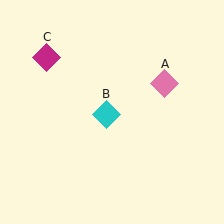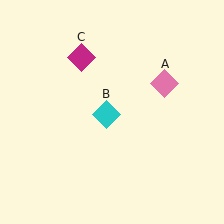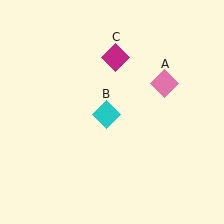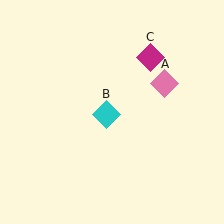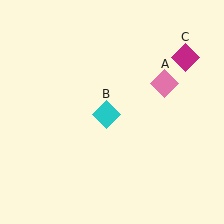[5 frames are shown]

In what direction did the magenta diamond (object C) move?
The magenta diamond (object C) moved right.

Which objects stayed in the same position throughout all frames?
Pink diamond (object A) and cyan diamond (object B) remained stationary.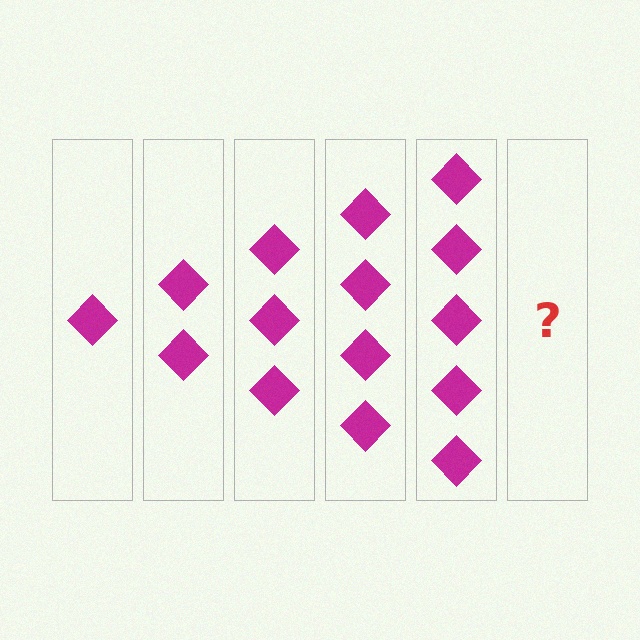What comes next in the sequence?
The next element should be 6 diamonds.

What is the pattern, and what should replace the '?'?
The pattern is that each step adds one more diamond. The '?' should be 6 diamonds.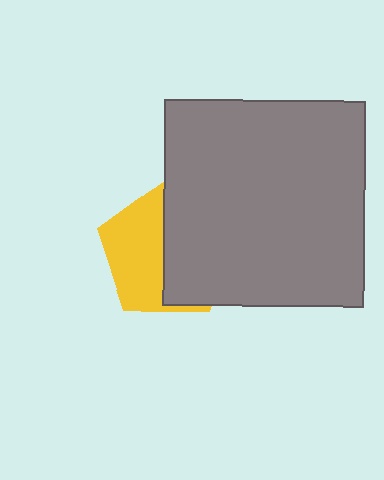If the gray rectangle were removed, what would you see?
You would see the complete yellow pentagon.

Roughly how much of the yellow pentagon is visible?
About half of it is visible (roughly 48%).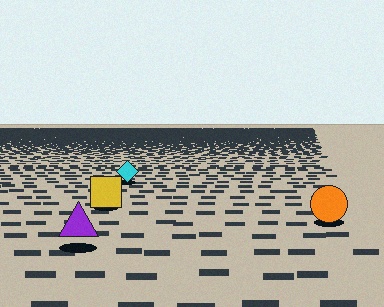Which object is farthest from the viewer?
The cyan diamond is farthest from the viewer. It appears smaller and the ground texture around it is denser.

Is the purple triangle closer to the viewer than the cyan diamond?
Yes. The purple triangle is closer — you can tell from the texture gradient: the ground texture is coarser near it.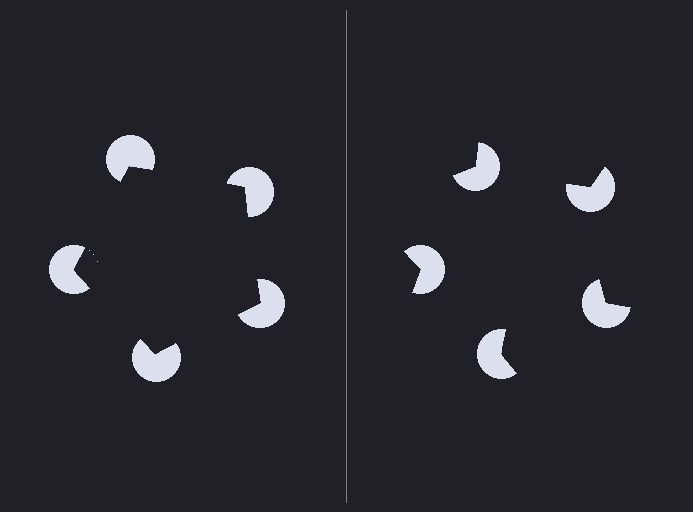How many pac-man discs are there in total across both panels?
10 — 5 on each side.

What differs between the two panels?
The pac-man discs are positioned identically on both sides; only the wedge orientations differ. On the left they align to a pentagon; on the right they are misaligned.